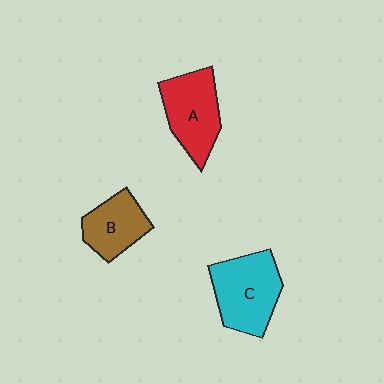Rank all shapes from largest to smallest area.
From largest to smallest: C (cyan), A (red), B (brown).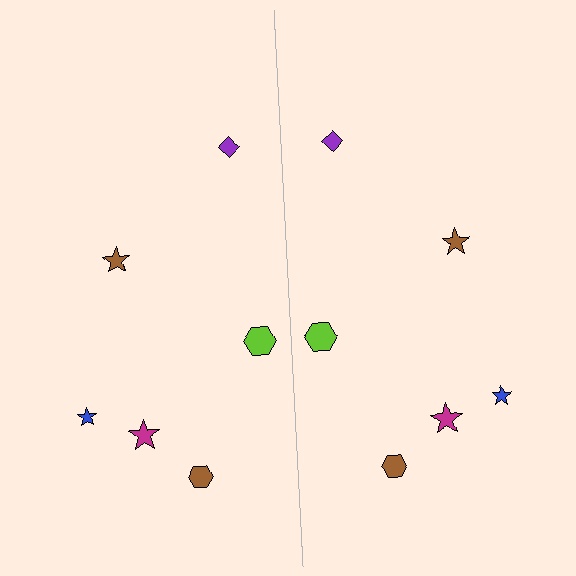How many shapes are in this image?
There are 12 shapes in this image.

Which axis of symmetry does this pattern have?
The pattern has a vertical axis of symmetry running through the center of the image.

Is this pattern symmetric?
Yes, this pattern has bilateral (reflection) symmetry.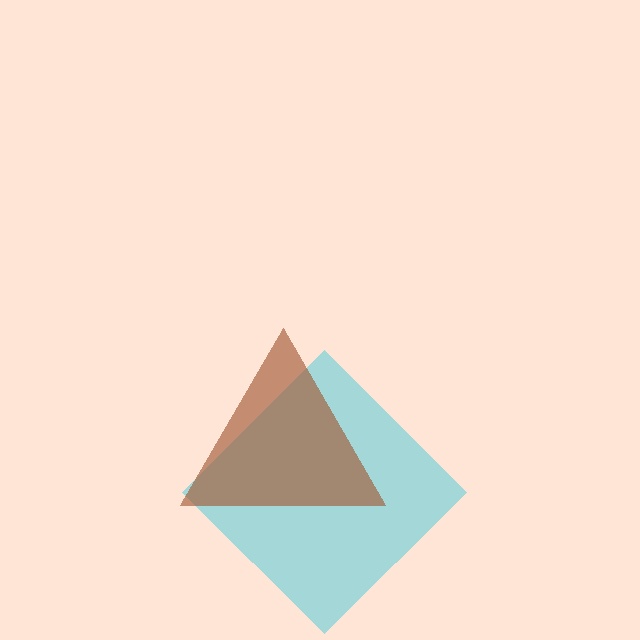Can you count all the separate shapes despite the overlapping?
Yes, there are 2 separate shapes.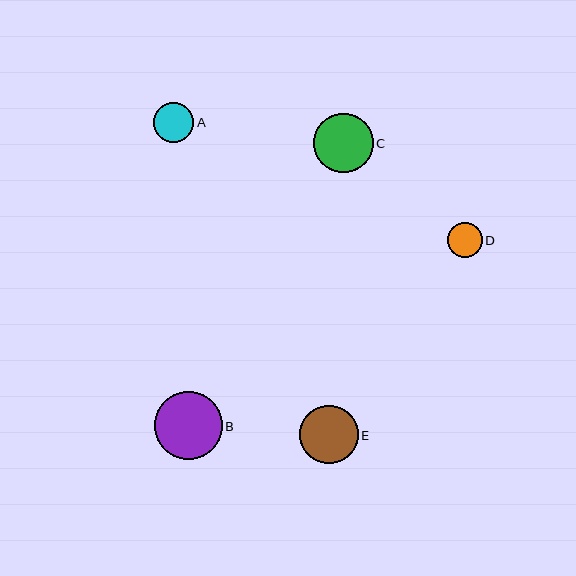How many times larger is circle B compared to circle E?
Circle B is approximately 1.2 times the size of circle E.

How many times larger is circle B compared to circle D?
Circle B is approximately 2.0 times the size of circle D.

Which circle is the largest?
Circle B is the largest with a size of approximately 68 pixels.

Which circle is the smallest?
Circle D is the smallest with a size of approximately 35 pixels.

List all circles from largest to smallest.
From largest to smallest: B, C, E, A, D.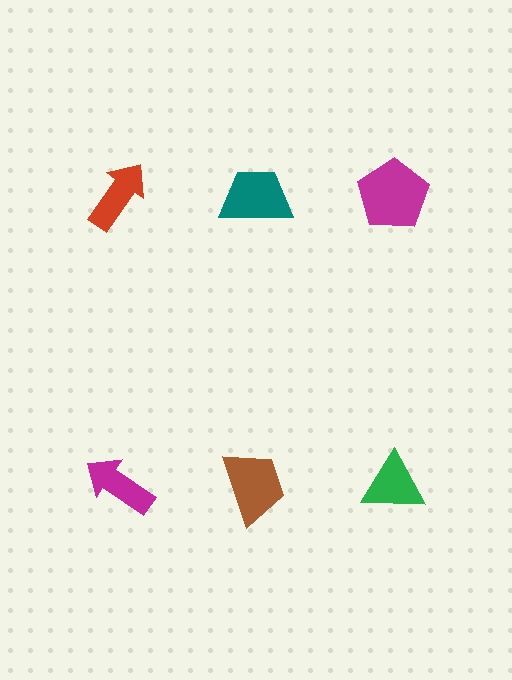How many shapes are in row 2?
3 shapes.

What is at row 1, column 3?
A magenta pentagon.